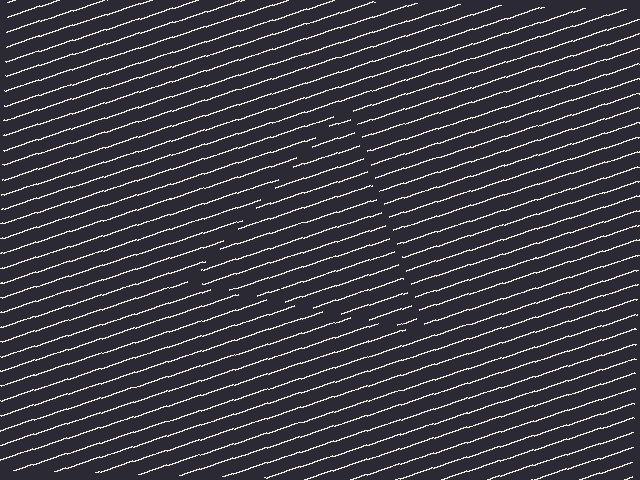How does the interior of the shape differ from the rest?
The interior of the shape contains the same grating, shifted by half a period — the contour is defined by the phase discontinuity where line-ends from the inner and outer gratings abut.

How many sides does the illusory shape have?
3 sides — the line-ends trace a triangle.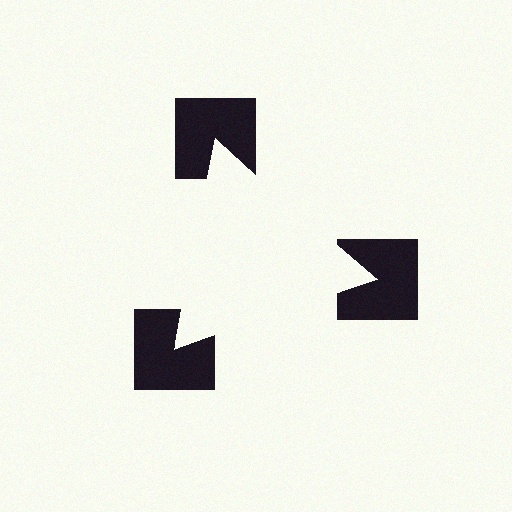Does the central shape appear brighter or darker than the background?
It typically appears slightly brighter than the background, even though no actual brightness change is drawn.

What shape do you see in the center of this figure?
An illusory triangle — its edges are inferred from the aligned wedge cuts in the notched squares, not physically drawn.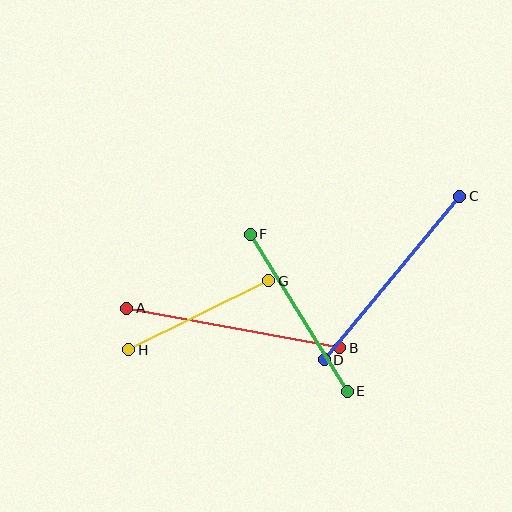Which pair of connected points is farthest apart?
Points A and B are farthest apart.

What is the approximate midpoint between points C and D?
The midpoint is at approximately (392, 278) pixels.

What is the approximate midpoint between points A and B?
The midpoint is at approximately (233, 328) pixels.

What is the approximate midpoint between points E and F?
The midpoint is at approximately (299, 313) pixels.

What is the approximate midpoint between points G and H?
The midpoint is at approximately (199, 315) pixels.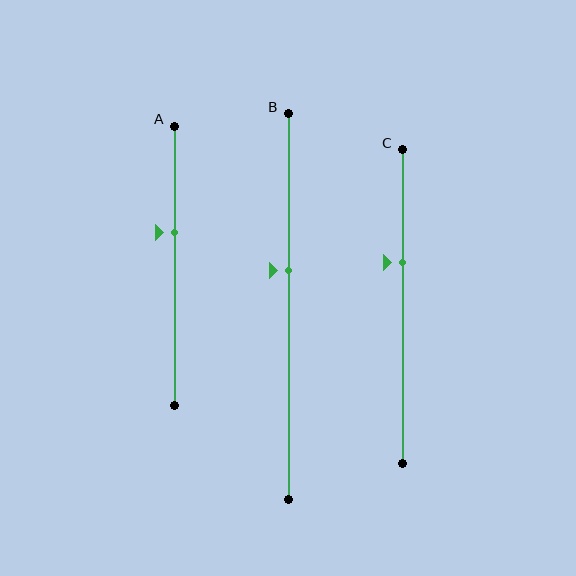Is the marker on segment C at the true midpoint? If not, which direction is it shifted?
No, the marker on segment C is shifted upward by about 14% of the segment length.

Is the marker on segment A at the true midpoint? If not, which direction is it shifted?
No, the marker on segment A is shifted upward by about 12% of the segment length.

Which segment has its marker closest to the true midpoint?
Segment B has its marker closest to the true midpoint.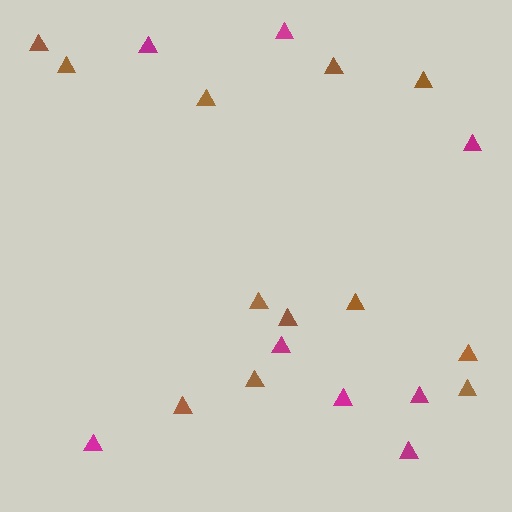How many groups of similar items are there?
There are 2 groups: one group of magenta triangles (8) and one group of brown triangles (12).